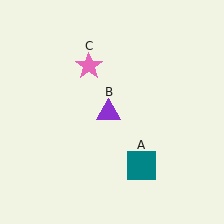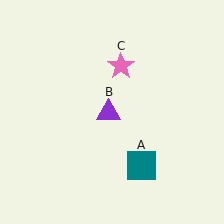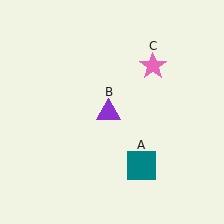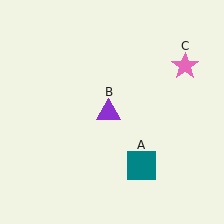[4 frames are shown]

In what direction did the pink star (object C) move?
The pink star (object C) moved right.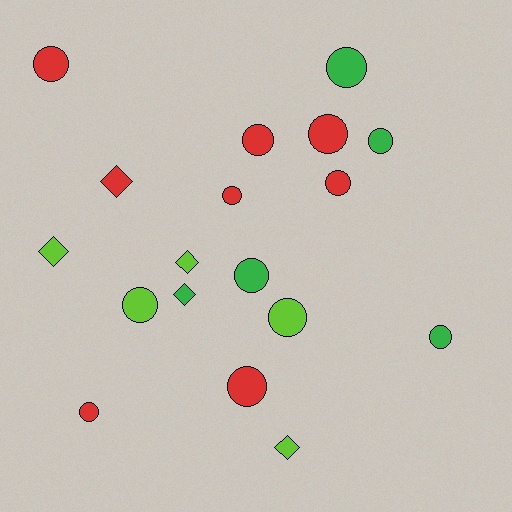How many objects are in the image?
There are 18 objects.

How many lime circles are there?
There are 2 lime circles.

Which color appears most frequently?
Red, with 8 objects.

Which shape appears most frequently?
Circle, with 13 objects.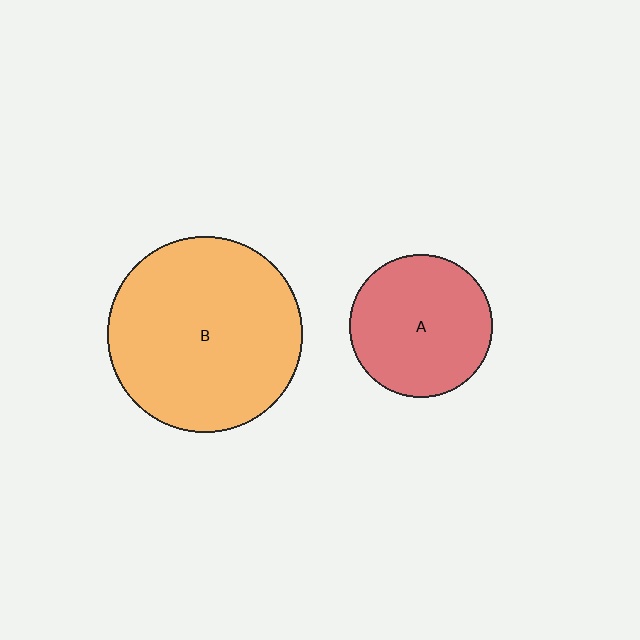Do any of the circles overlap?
No, none of the circles overlap.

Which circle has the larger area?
Circle B (orange).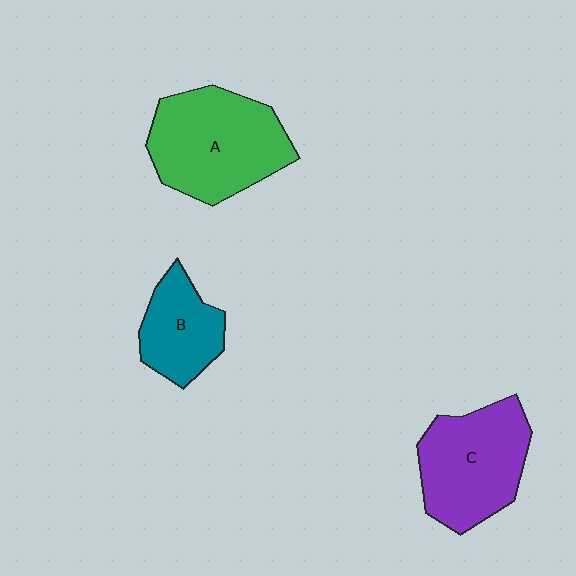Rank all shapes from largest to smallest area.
From largest to smallest: A (green), C (purple), B (teal).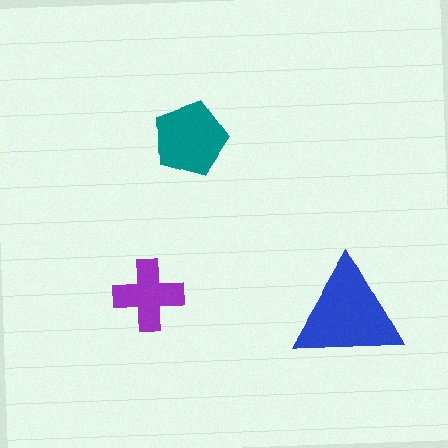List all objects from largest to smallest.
The blue triangle, the teal pentagon, the purple cross.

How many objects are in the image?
There are 3 objects in the image.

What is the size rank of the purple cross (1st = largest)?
3rd.